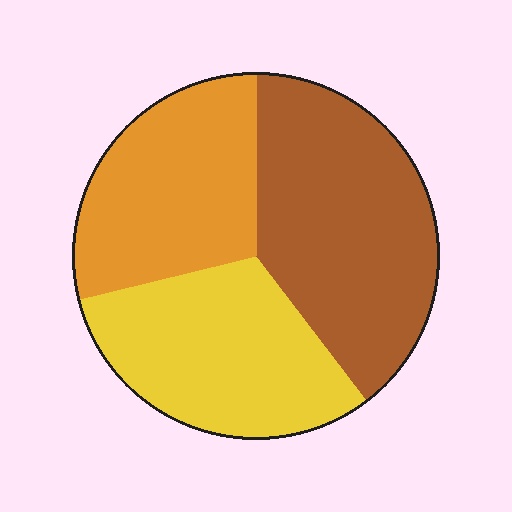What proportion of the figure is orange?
Orange covers 29% of the figure.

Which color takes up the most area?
Brown, at roughly 40%.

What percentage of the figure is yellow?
Yellow takes up between a quarter and a half of the figure.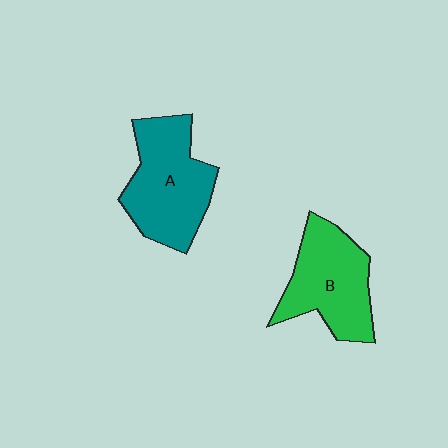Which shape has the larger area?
Shape A (teal).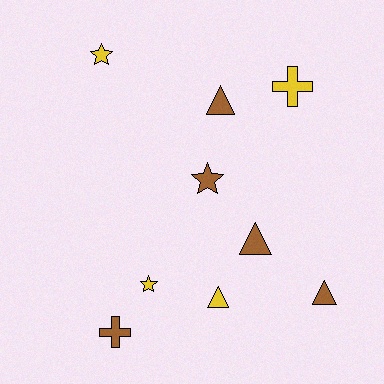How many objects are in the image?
There are 9 objects.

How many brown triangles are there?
There are 3 brown triangles.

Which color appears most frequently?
Brown, with 5 objects.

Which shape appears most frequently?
Triangle, with 4 objects.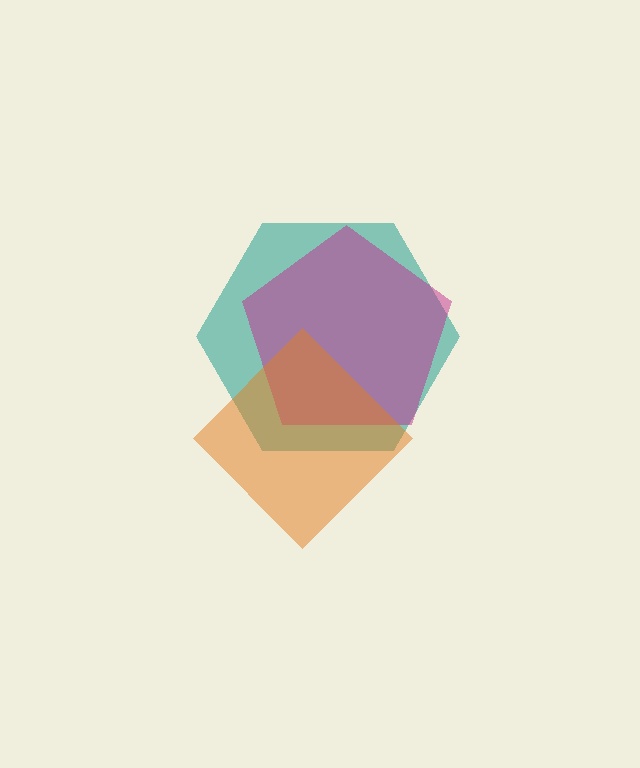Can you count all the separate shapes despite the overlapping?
Yes, there are 3 separate shapes.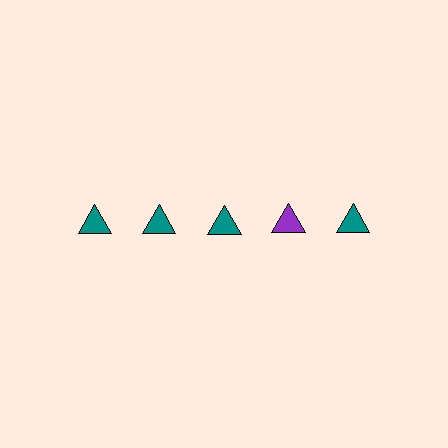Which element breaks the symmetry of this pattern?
The purple triangle in the top row, second from right column breaks the symmetry. All other shapes are teal triangles.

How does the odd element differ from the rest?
It has a different color: purple instead of teal.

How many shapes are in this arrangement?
There are 5 shapes arranged in a grid pattern.